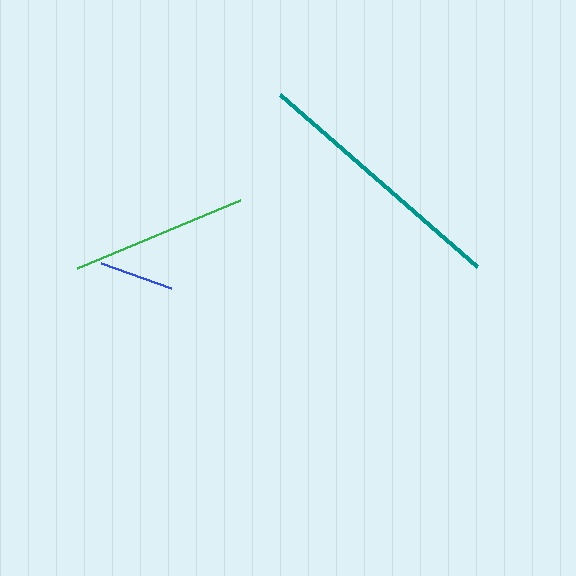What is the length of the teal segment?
The teal segment is approximately 261 pixels long.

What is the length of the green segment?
The green segment is approximately 177 pixels long.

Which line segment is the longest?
The teal line is the longest at approximately 261 pixels.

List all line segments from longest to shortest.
From longest to shortest: teal, green, blue.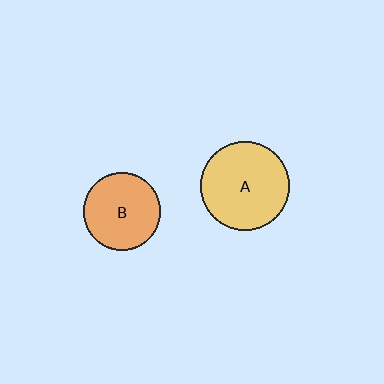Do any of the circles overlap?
No, none of the circles overlap.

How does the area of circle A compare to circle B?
Approximately 1.3 times.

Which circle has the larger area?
Circle A (yellow).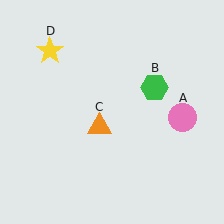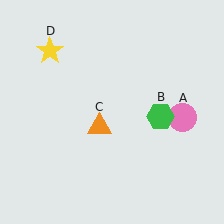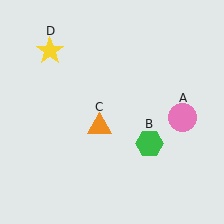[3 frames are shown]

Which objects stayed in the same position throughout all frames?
Pink circle (object A) and orange triangle (object C) and yellow star (object D) remained stationary.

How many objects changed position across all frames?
1 object changed position: green hexagon (object B).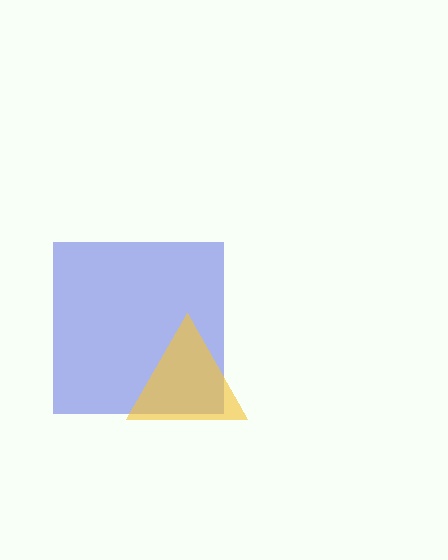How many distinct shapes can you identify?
There are 2 distinct shapes: a blue square, a yellow triangle.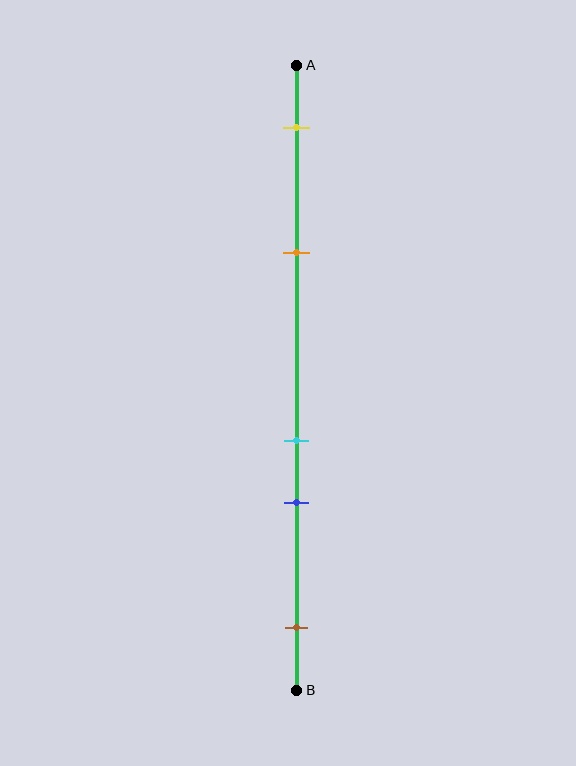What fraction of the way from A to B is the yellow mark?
The yellow mark is approximately 10% (0.1) of the way from A to B.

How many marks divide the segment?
There are 5 marks dividing the segment.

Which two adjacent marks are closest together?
The cyan and blue marks are the closest adjacent pair.